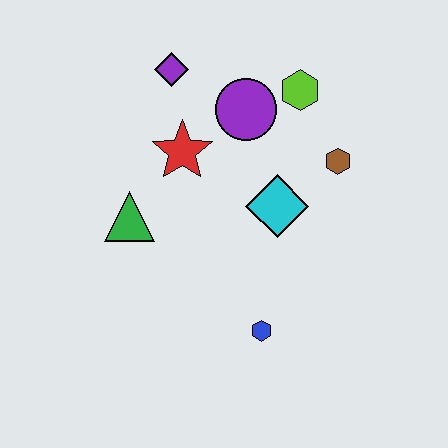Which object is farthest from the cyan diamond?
The purple diamond is farthest from the cyan diamond.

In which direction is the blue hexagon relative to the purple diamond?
The blue hexagon is below the purple diamond.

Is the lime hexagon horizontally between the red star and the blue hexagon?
No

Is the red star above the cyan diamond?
Yes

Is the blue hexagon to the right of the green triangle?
Yes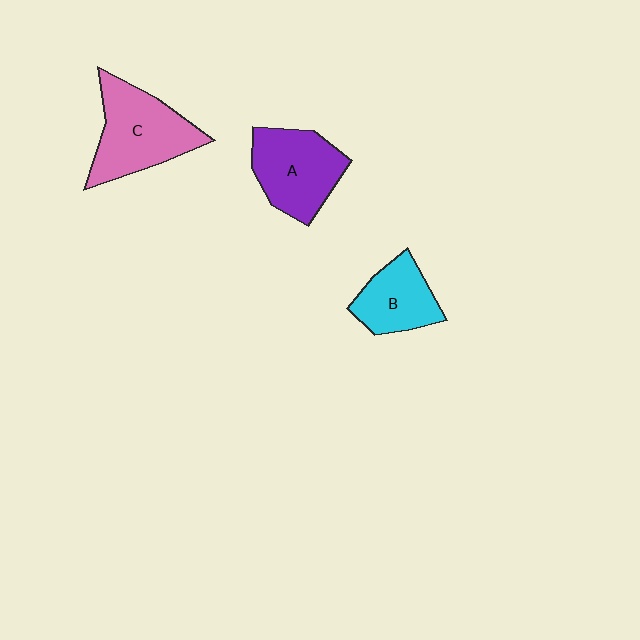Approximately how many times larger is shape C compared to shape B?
Approximately 1.5 times.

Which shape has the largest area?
Shape C (pink).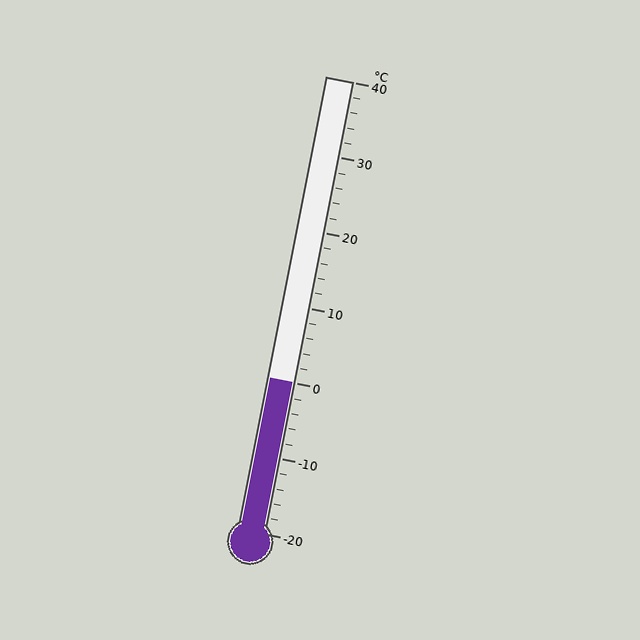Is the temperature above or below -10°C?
The temperature is above -10°C.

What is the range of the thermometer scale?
The thermometer scale ranges from -20°C to 40°C.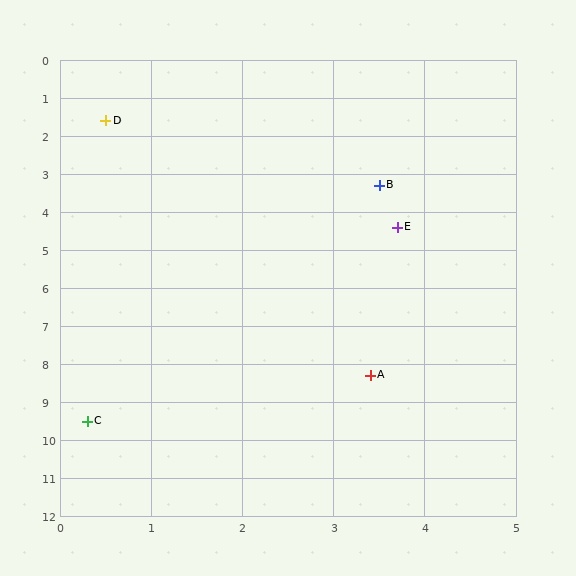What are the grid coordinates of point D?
Point D is at approximately (0.5, 1.6).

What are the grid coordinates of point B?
Point B is at approximately (3.5, 3.3).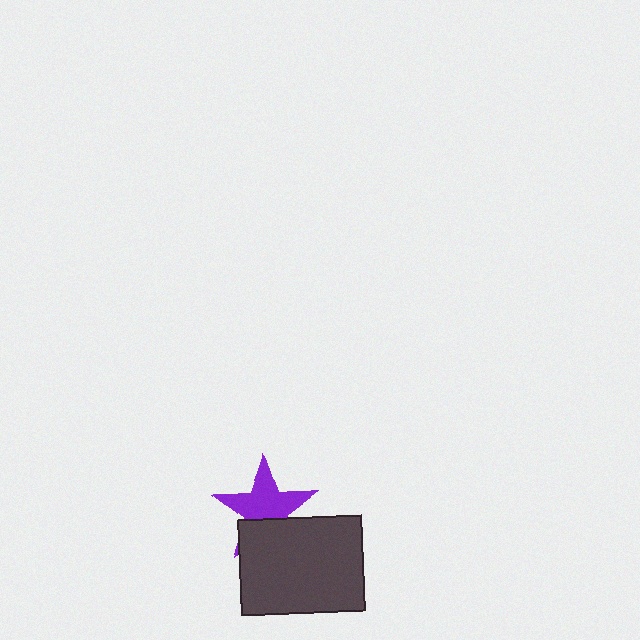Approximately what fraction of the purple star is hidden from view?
Roughly 34% of the purple star is hidden behind the dark gray rectangle.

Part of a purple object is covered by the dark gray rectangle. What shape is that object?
It is a star.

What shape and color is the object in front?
The object in front is a dark gray rectangle.